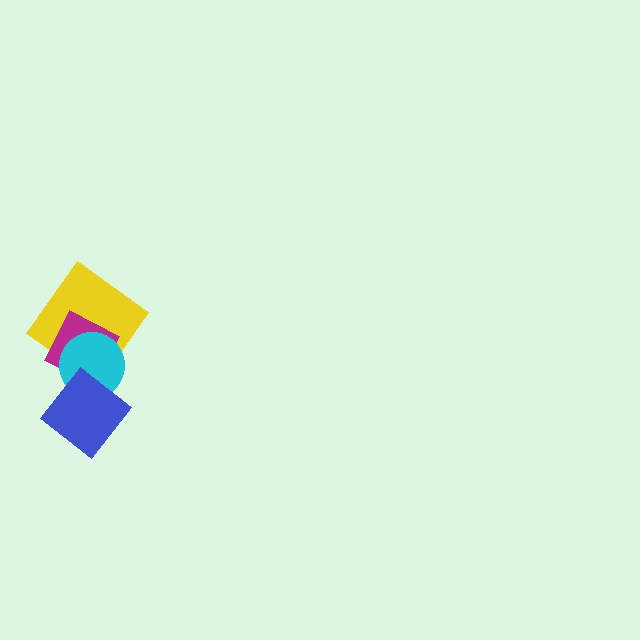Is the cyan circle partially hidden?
Yes, it is partially covered by another shape.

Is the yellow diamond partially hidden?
Yes, it is partially covered by another shape.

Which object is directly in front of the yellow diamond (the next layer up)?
The magenta diamond is directly in front of the yellow diamond.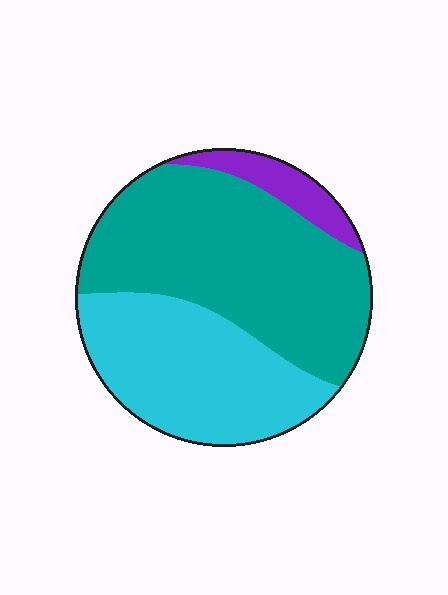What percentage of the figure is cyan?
Cyan takes up about three eighths (3/8) of the figure.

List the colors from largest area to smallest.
From largest to smallest: teal, cyan, purple.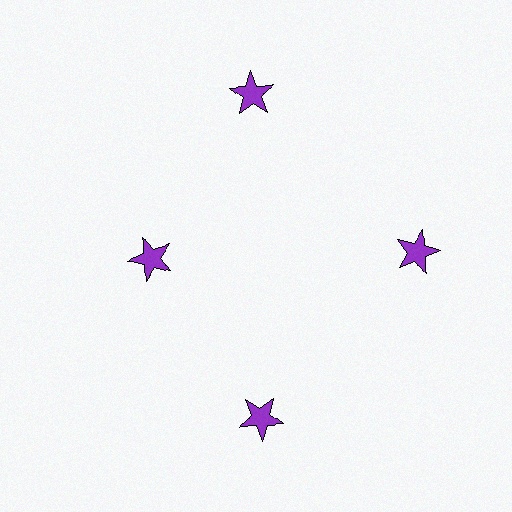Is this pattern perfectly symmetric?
No. The 4 purple stars are arranged in a ring, but one element near the 9 o'clock position is pulled inward toward the center, breaking the 4-fold rotational symmetry.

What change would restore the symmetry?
The symmetry would be restored by moving it outward, back onto the ring so that all 4 stars sit at equal angles and equal distance from the center.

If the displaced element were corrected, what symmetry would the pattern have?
It would have 4-fold rotational symmetry — the pattern would map onto itself every 90 degrees.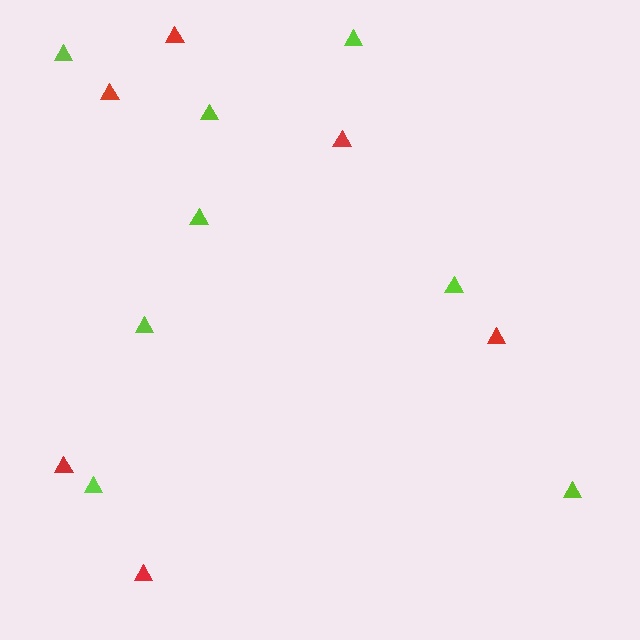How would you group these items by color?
There are 2 groups: one group of red triangles (6) and one group of lime triangles (8).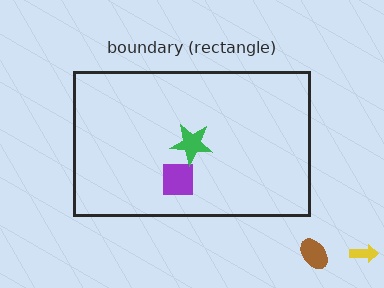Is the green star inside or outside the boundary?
Inside.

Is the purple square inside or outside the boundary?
Inside.